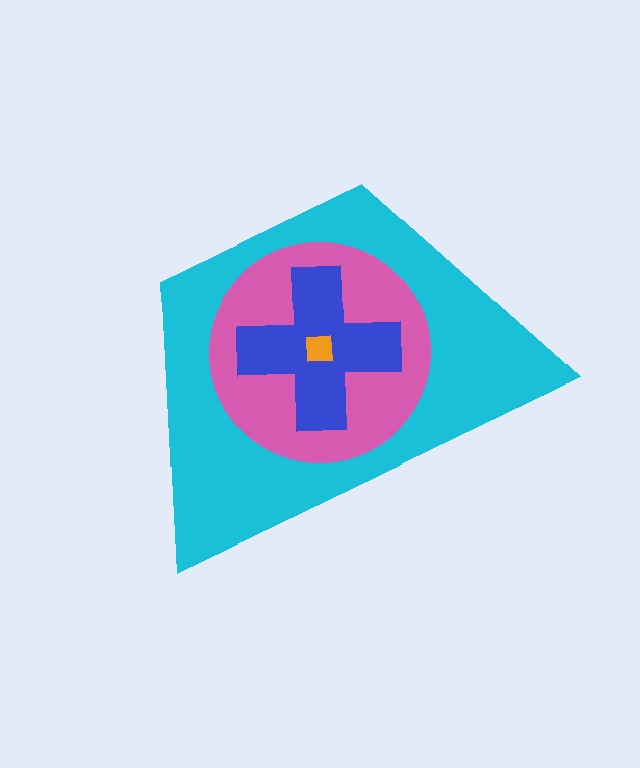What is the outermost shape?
The cyan trapezoid.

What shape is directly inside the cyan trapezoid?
The pink circle.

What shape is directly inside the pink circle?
The blue cross.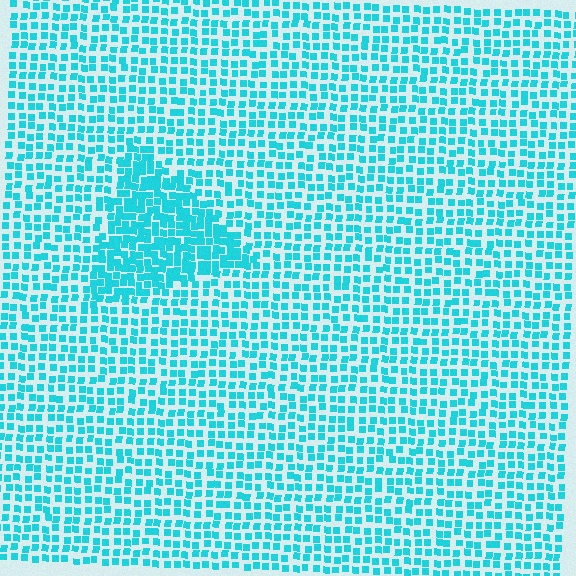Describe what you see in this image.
The image contains small cyan elements arranged at two different densities. A triangle-shaped region is visible where the elements are more densely packed than the surrounding area.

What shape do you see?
I see a triangle.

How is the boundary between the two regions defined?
The boundary is defined by a change in element density (approximately 1.8x ratio). All elements are the same color, size, and shape.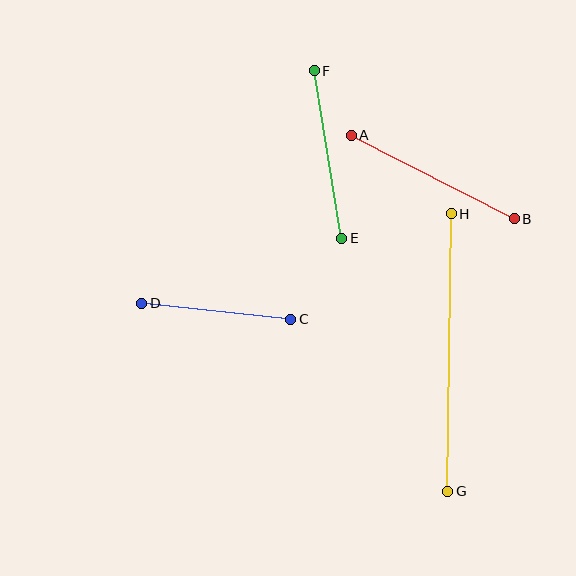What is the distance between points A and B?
The distance is approximately 183 pixels.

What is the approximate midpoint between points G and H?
The midpoint is at approximately (449, 353) pixels.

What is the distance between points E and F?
The distance is approximately 170 pixels.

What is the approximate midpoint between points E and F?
The midpoint is at approximately (328, 154) pixels.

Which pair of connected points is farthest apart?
Points G and H are farthest apart.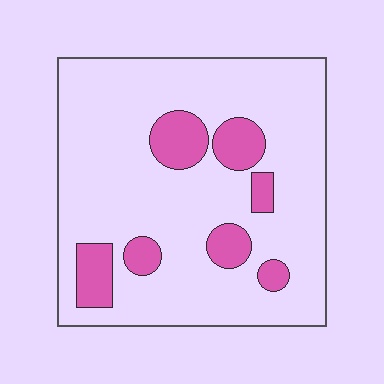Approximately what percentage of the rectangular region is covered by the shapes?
Approximately 15%.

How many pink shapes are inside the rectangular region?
7.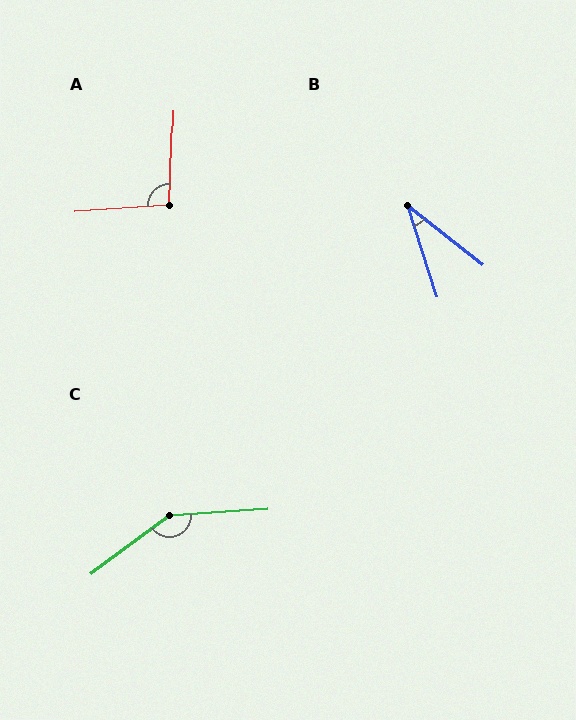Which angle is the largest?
C, at approximately 147 degrees.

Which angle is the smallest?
B, at approximately 34 degrees.